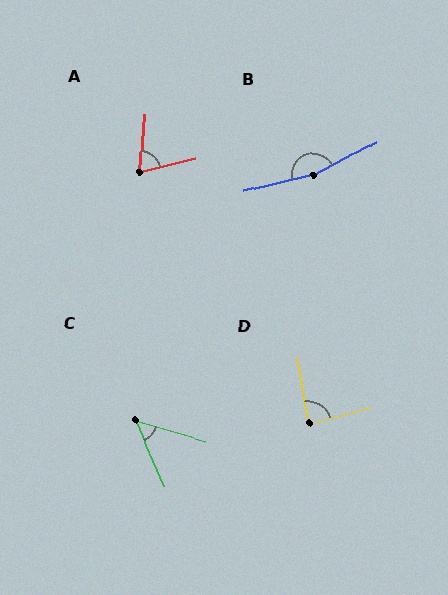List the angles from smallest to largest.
C (50°), A (72°), D (87°), B (165°).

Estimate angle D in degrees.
Approximately 87 degrees.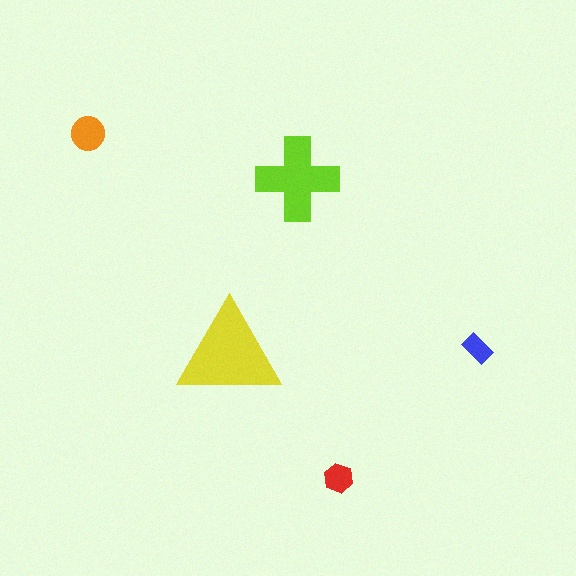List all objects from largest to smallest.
The yellow triangle, the lime cross, the orange circle, the red hexagon, the blue rectangle.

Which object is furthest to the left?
The orange circle is leftmost.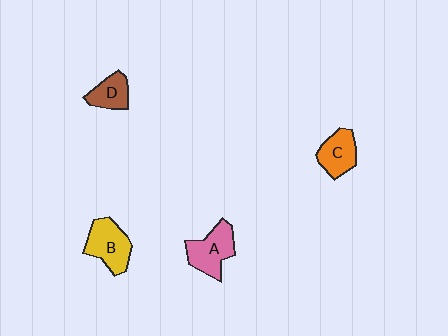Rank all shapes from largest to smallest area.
From largest to smallest: B (yellow), A (pink), C (orange), D (brown).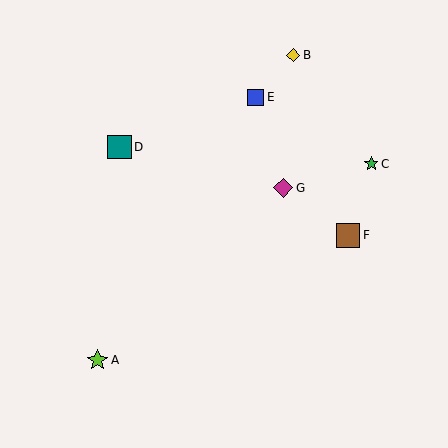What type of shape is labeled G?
Shape G is a magenta diamond.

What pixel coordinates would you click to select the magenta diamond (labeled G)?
Click at (283, 188) to select the magenta diamond G.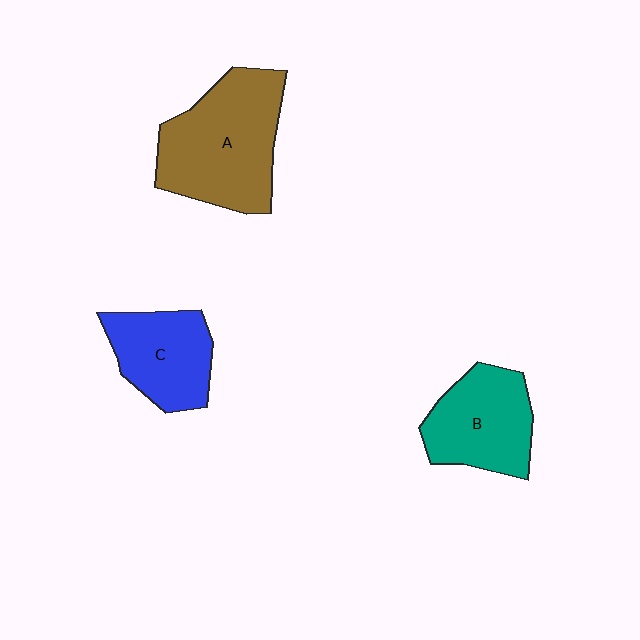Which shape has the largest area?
Shape A (brown).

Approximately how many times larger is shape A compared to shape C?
Approximately 1.6 times.